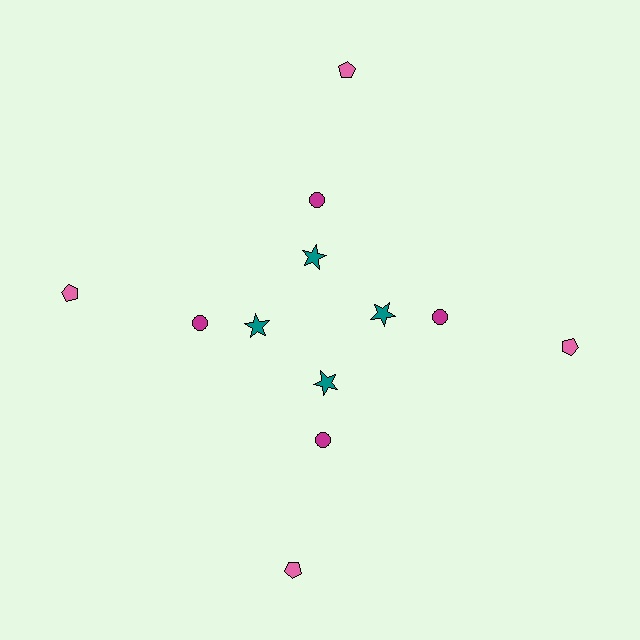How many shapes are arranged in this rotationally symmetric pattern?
There are 12 shapes, arranged in 4 groups of 3.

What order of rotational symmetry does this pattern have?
This pattern has 4-fold rotational symmetry.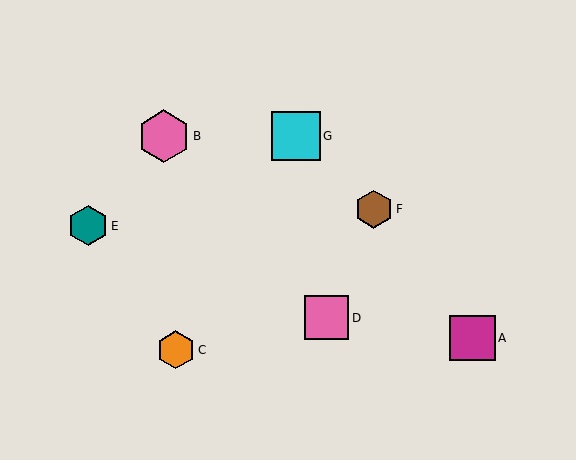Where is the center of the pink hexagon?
The center of the pink hexagon is at (164, 136).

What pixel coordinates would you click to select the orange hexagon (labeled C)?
Click at (176, 350) to select the orange hexagon C.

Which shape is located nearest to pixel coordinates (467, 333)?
The magenta square (labeled A) at (473, 338) is nearest to that location.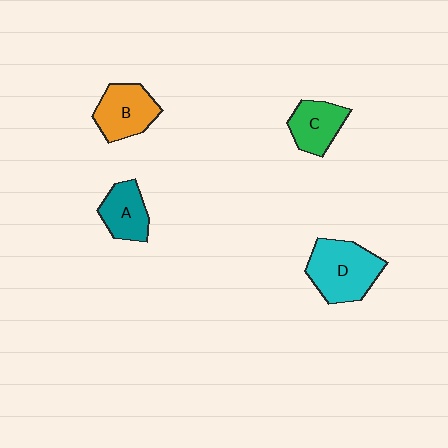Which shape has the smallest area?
Shape A (teal).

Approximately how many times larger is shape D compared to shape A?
Approximately 1.6 times.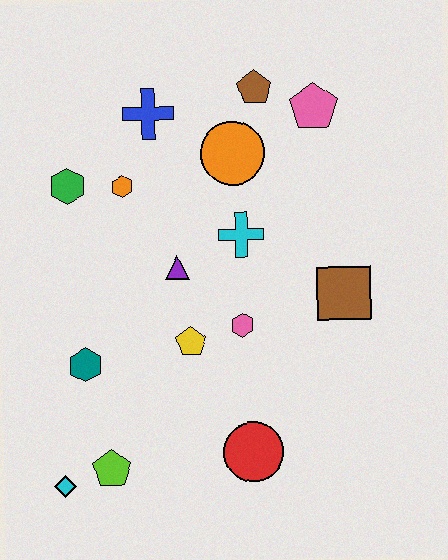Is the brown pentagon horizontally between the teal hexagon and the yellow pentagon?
No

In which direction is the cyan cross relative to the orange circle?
The cyan cross is below the orange circle.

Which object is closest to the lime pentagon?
The cyan diamond is closest to the lime pentagon.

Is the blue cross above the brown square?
Yes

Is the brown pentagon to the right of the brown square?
No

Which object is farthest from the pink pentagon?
The cyan diamond is farthest from the pink pentagon.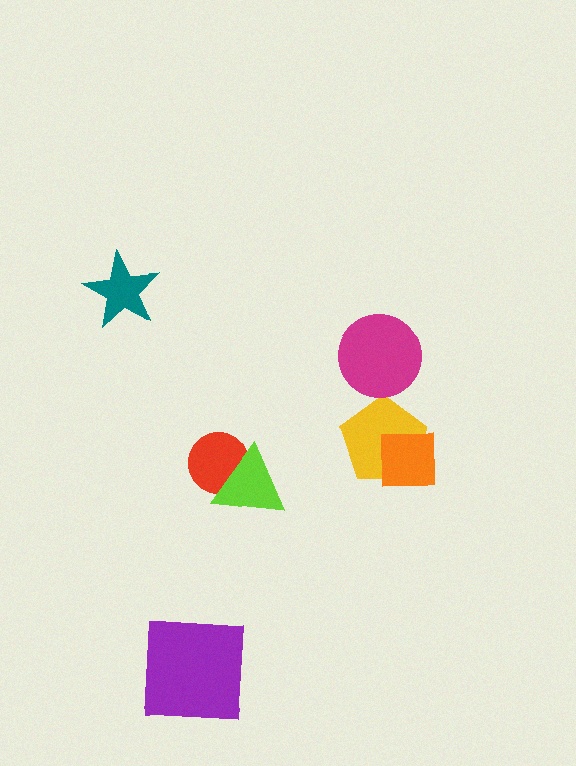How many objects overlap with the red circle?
1 object overlaps with the red circle.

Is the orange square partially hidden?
No, no other shape covers it.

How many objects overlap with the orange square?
1 object overlaps with the orange square.